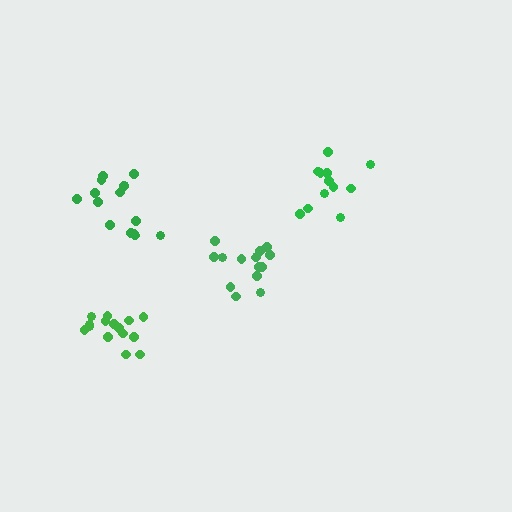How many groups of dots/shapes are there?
There are 4 groups.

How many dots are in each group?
Group 1: 15 dots, Group 2: 12 dots, Group 3: 15 dots, Group 4: 15 dots (57 total).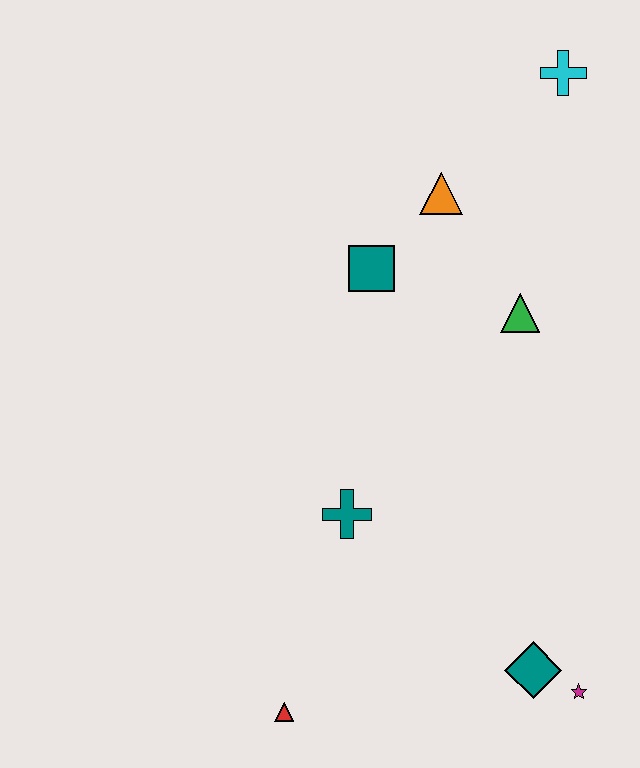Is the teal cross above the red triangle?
Yes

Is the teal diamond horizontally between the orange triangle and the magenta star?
Yes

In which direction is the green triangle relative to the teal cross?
The green triangle is above the teal cross.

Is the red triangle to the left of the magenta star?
Yes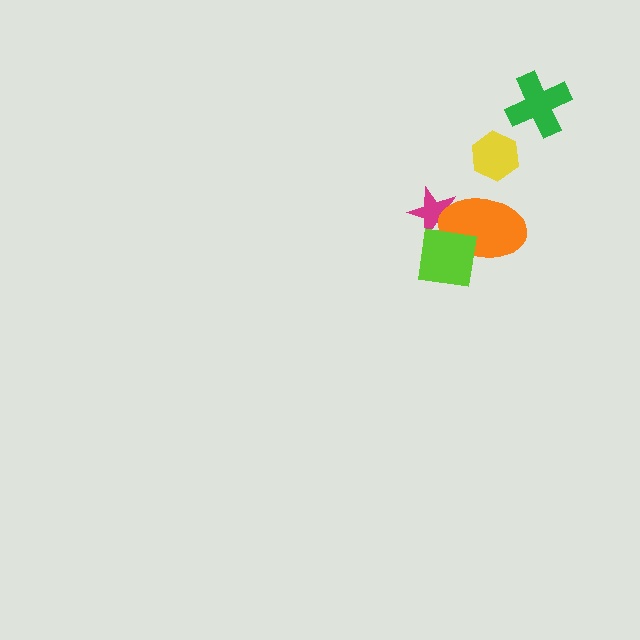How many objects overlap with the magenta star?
2 objects overlap with the magenta star.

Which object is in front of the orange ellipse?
The lime square is in front of the orange ellipse.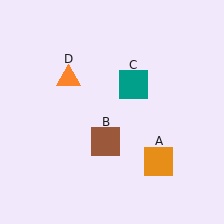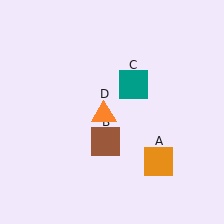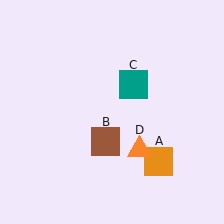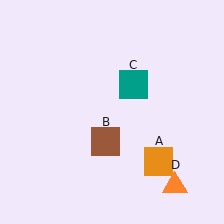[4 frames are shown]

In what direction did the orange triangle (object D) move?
The orange triangle (object D) moved down and to the right.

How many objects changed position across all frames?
1 object changed position: orange triangle (object D).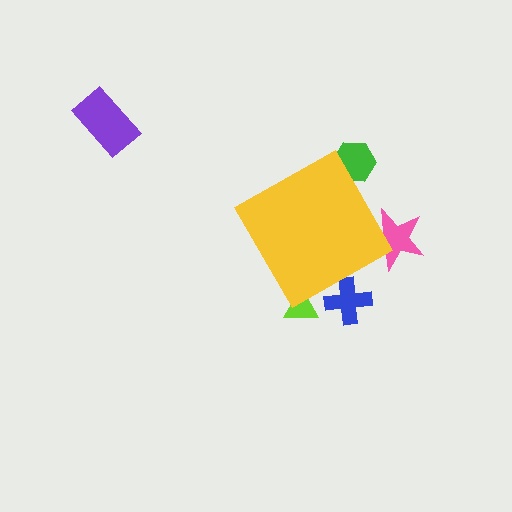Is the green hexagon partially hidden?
Yes, the green hexagon is partially hidden behind the yellow diamond.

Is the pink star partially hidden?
Yes, the pink star is partially hidden behind the yellow diamond.